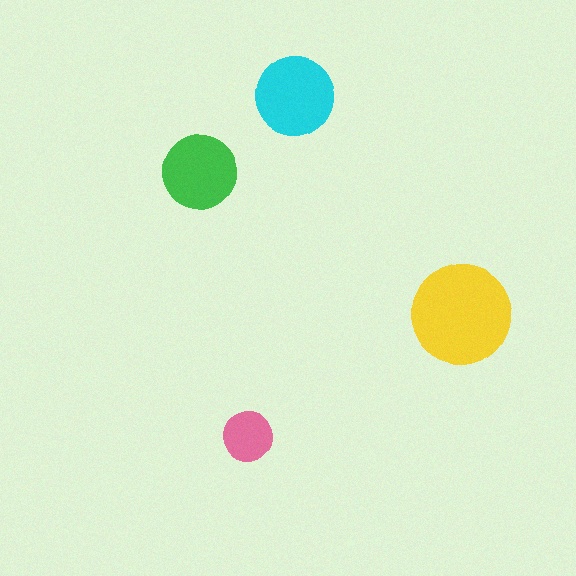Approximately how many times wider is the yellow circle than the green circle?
About 1.5 times wider.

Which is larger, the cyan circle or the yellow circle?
The yellow one.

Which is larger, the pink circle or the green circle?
The green one.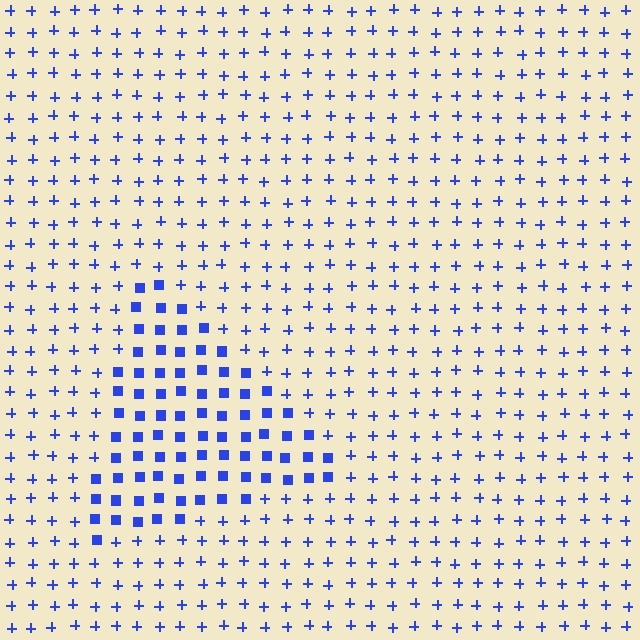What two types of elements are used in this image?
The image uses squares inside the triangle region and plus signs outside it.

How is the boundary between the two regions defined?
The boundary is defined by a change in element shape: squares inside vs. plus signs outside. All elements share the same color and spacing.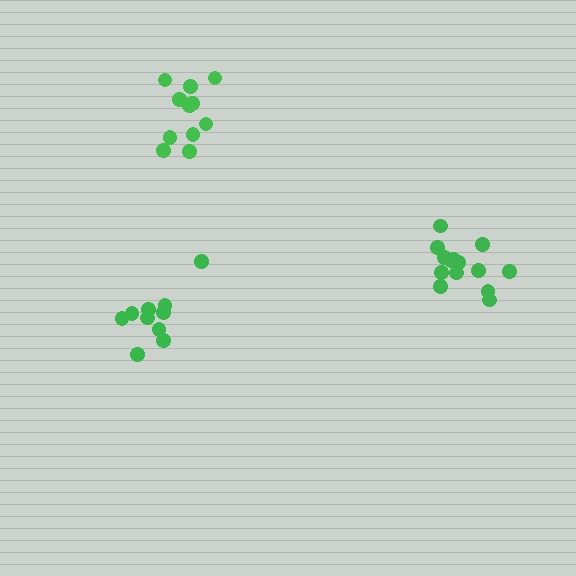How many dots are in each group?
Group 1: 11 dots, Group 2: 14 dots, Group 3: 10 dots (35 total).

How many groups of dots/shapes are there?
There are 3 groups.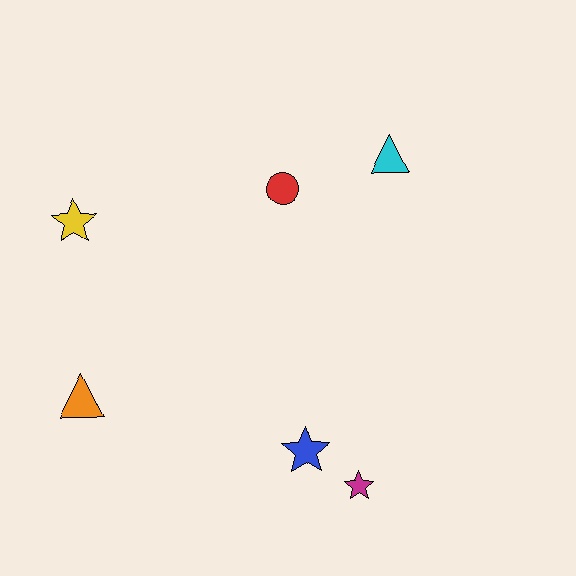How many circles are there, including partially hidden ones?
There is 1 circle.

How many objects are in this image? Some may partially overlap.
There are 6 objects.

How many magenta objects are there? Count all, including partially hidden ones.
There is 1 magenta object.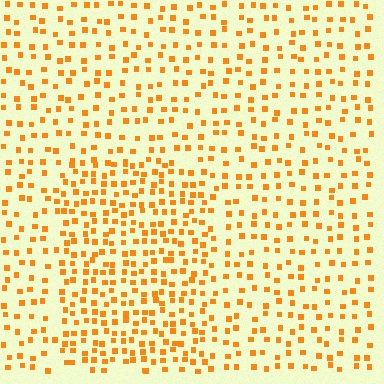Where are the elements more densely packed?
The elements are more densely packed inside the rectangle boundary.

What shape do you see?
I see a rectangle.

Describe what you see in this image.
The image contains small orange elements arranged at two different densities. A rectangle-shaped region is visible where the elements are more densely packed than the surrounding area.